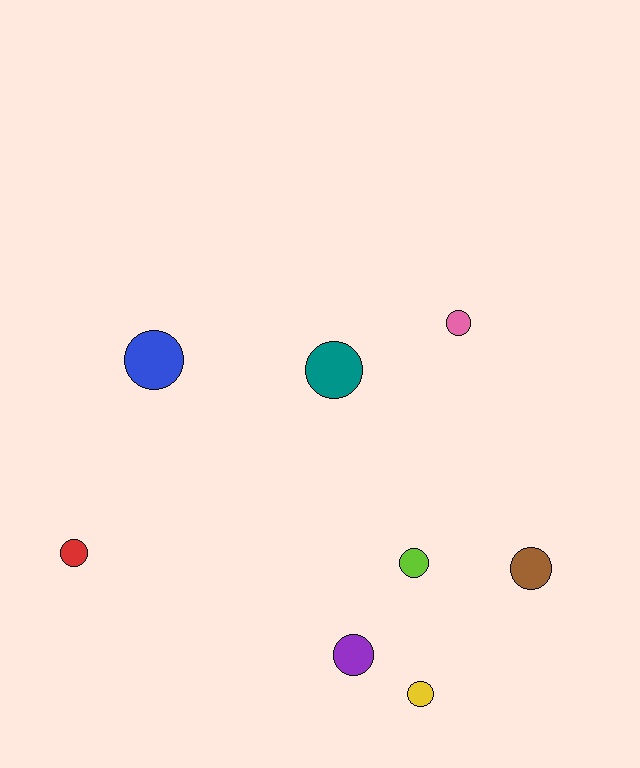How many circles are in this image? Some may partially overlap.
There are 8 circles.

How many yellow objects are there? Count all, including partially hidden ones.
There is 1 yellow object.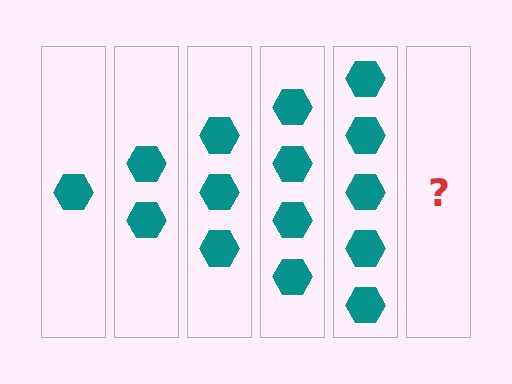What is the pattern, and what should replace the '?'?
The pattern is that each step adds one more hexagon. The '?' should be 6 hexagons.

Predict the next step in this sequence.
The next step is 6 hexagons.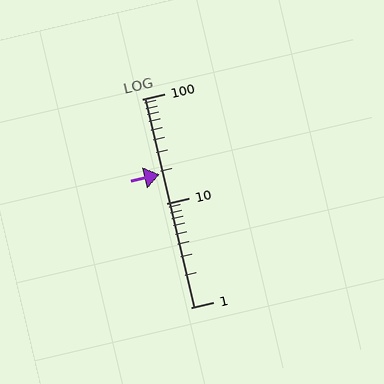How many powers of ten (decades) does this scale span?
The scale spans 2 decades, from 1 to 100.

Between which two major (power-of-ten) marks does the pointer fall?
The pointer is between 10 and 100.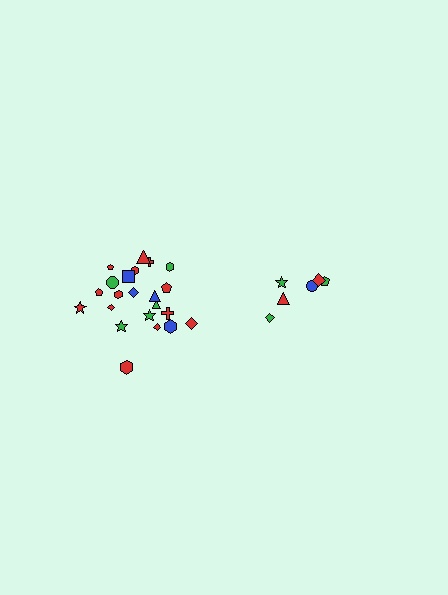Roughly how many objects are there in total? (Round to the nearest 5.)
Roughly 30 objects in total.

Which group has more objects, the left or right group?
The left group.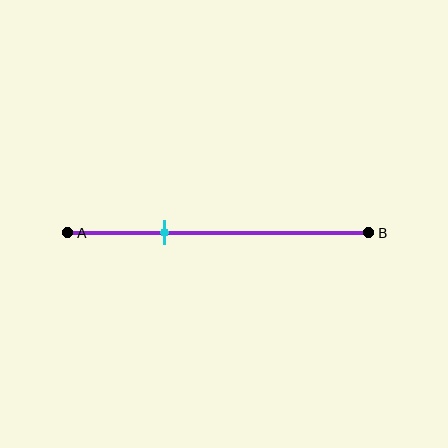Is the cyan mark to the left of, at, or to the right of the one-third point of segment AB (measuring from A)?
The cyan mark is approximately at the one-third point of segment AB.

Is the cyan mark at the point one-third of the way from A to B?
Yes, the mark is approximately at the one-third point.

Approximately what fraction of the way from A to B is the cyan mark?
The cyan mark is approximately 30% of the way from A to B.